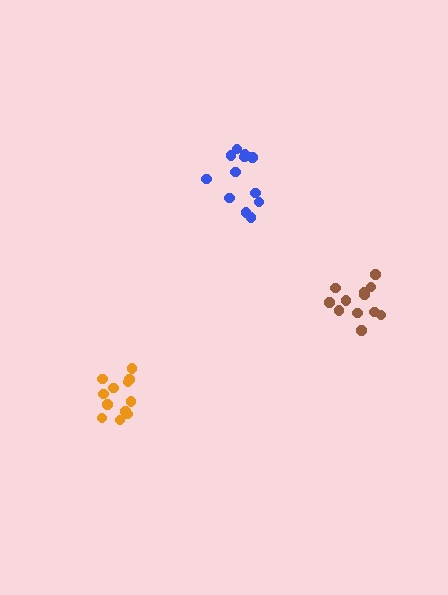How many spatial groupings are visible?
There are 3 spatial groupings.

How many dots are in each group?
Group 1: 12 dots, Group 2: 12 dots, Group 3: 12 dots (36 total).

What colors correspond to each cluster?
The clusters are colored: blue, orange, brown.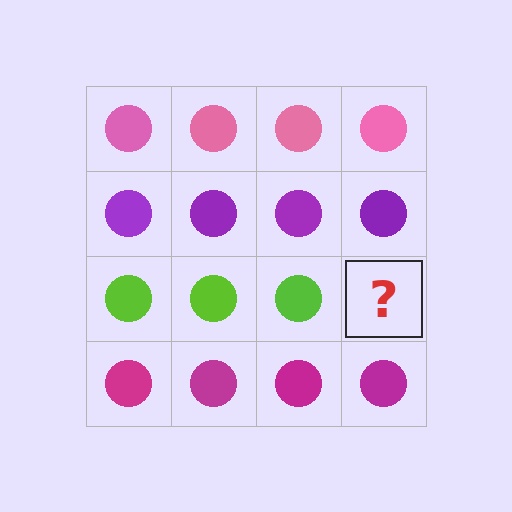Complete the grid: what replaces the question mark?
The question mark should be replaced with a lime circle.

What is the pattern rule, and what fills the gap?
The rule is that each row has a consistent color. The gap should be filled with a lime circle.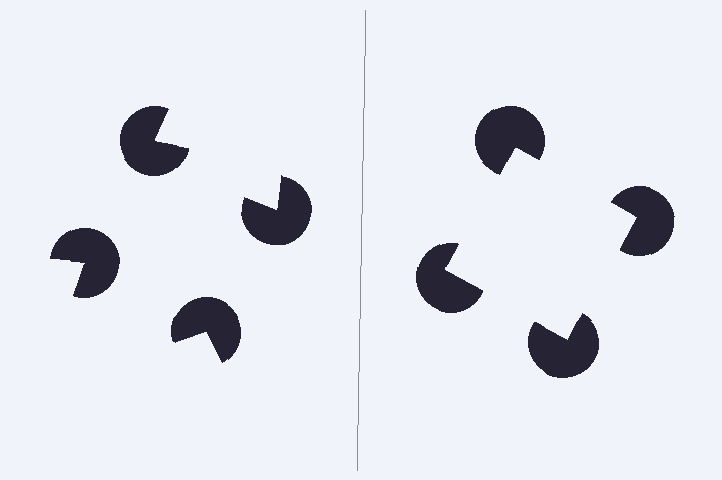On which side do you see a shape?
An illusory square appears on the right side. On the left side the wedge cuts are rotated, so no coherent shape forms.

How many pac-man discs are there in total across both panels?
8 — 4 on each side.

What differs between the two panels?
The pac-man discs are positioned identically on both sides; only the wedge orientations differ. On the right they align to a square; on the left they are misaligned.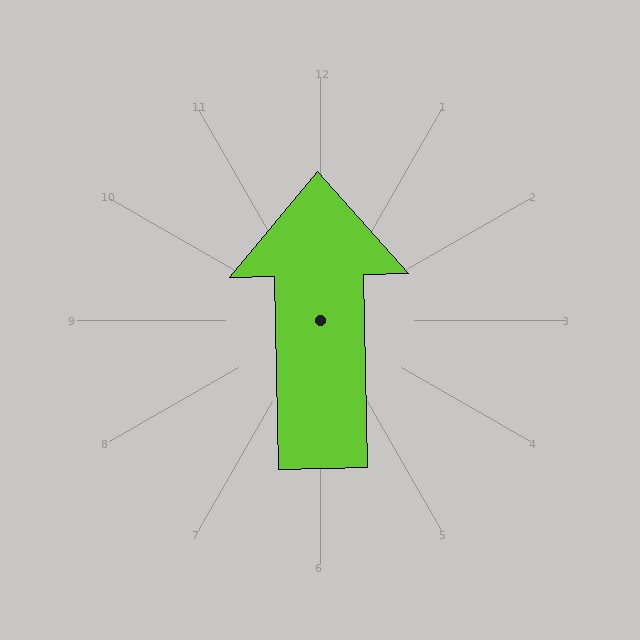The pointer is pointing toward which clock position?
Roughly 12 o'clock.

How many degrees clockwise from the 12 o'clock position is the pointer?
Approximately 359 degrees.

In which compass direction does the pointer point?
North.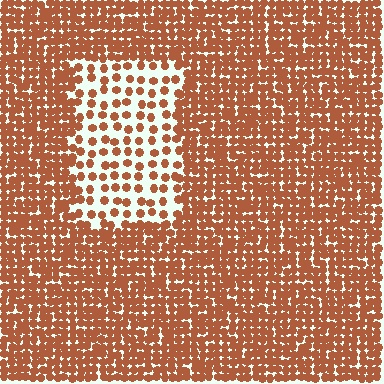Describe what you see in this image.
The image contains small brown elements arranged at two different densities. A rectangle-shaped region is visible where the elements are less densely packed than the surrounding area.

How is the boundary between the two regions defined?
The boundary is defined by a change in element density (approximately 2.6x ratio). All elements are the same color, size, and shape.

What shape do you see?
I see a rectangle.